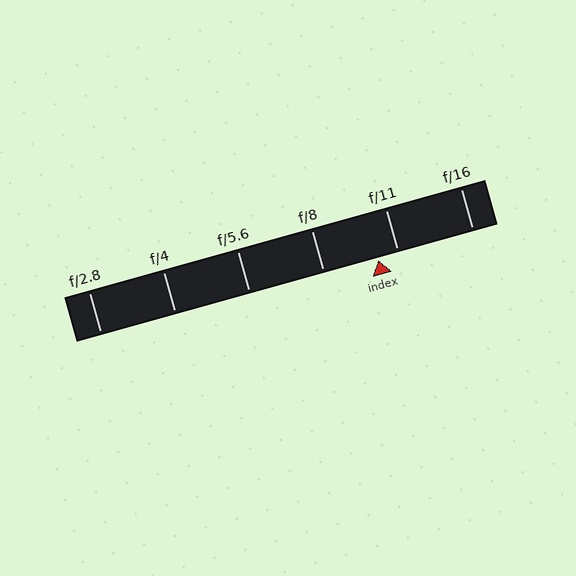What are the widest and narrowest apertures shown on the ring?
The widest aperture shown is f/2.8 and the narrowest is f/16.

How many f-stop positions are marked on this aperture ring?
There are 6 f-stop positions marked.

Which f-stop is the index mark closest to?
The index mark is closest to f/11.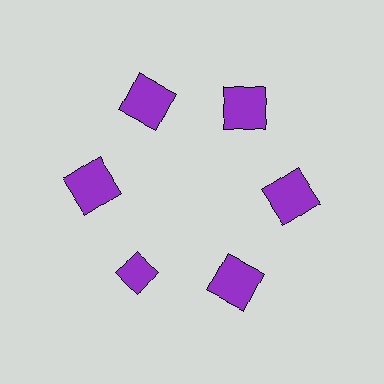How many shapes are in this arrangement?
There are 6 shapes arranged in a ring pattern.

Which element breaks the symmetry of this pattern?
The purple diamond at roughly the 7 o'clock position breaks the symmetry. All other shapes are purple squares.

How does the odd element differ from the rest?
It has a different shape: diamond instead of square.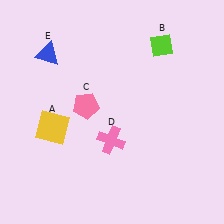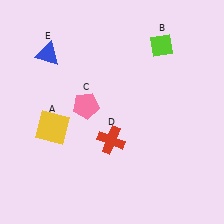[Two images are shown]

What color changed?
The cross (D) changed from pink in Image 1 to red in Image 2.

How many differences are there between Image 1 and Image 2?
There is 1 difference between the two images.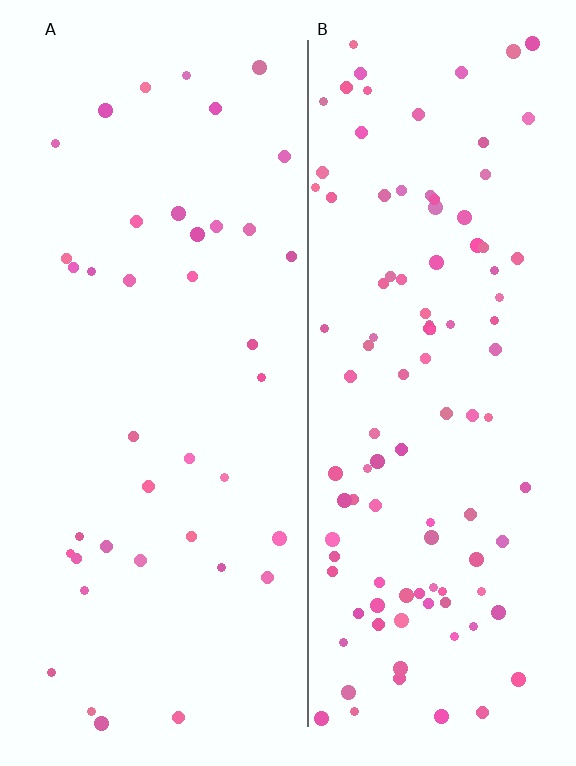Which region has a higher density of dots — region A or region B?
B (the right).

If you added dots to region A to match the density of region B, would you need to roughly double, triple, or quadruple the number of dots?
Approximately triple.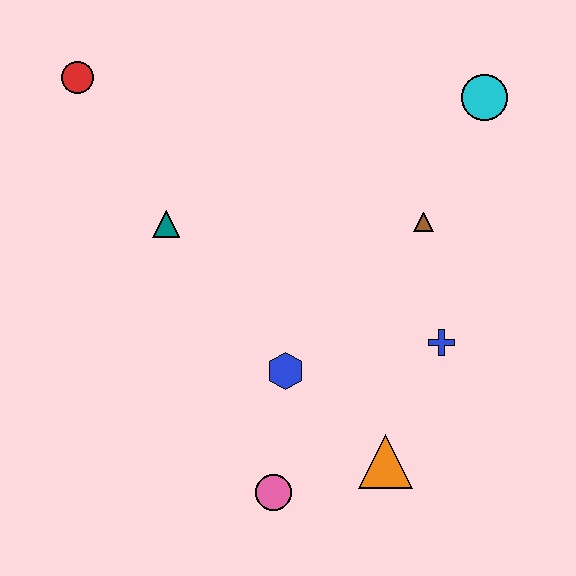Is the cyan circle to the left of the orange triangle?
No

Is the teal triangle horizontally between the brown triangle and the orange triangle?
No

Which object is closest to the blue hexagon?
The pink circle is closest to the blue hexagon.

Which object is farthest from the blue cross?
The red circle is farthest from the blue cross.